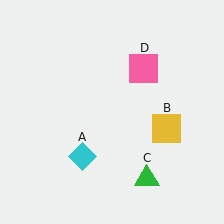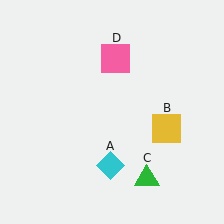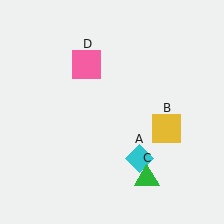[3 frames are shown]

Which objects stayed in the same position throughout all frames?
Yellow square (object B) and green triangle (object C) remained stationary.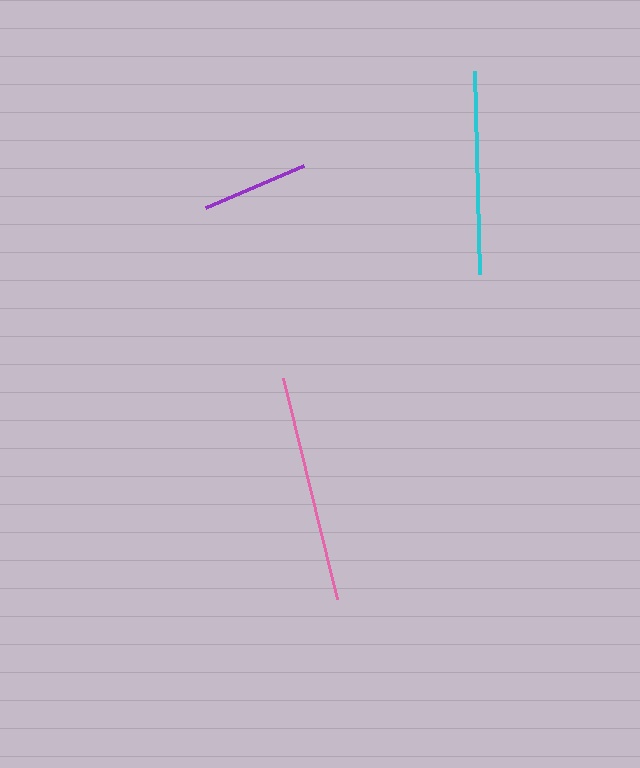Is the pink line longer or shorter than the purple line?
The pink line is longer than the purple line.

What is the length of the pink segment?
The pink segment is approximately 228 pixels long.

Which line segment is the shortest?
The purple line is the shortest at approximately 106 pixels.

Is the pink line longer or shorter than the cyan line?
The pink line is longer than the cyan line.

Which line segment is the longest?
The pink line is the longest at approximately 228 pixels.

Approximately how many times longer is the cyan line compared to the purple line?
The cyan line is approximately 1.9 times the length of the purple line.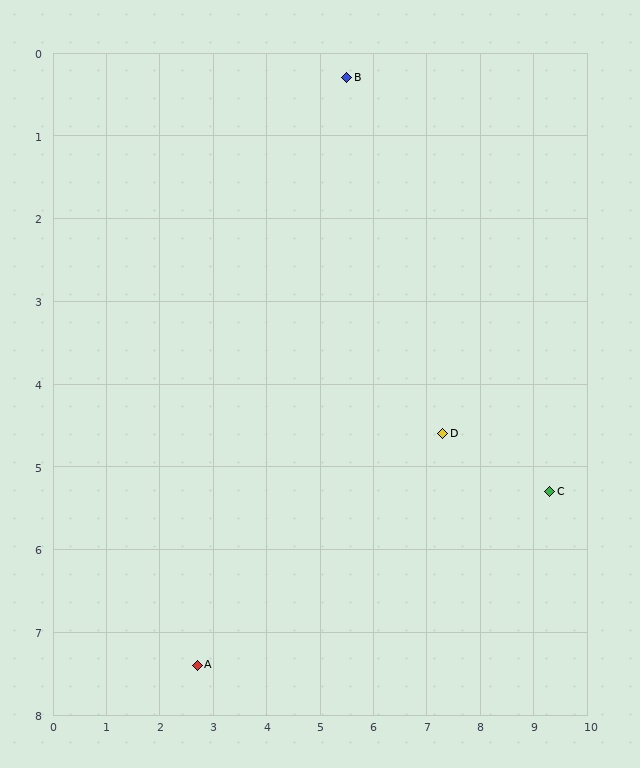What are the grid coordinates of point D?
Point D is at approximately (7.3, 4.6).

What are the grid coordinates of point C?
Point C is at approximately (9.3, 5.3).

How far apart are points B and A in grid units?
Points B and A are about 7.6 grid units apart.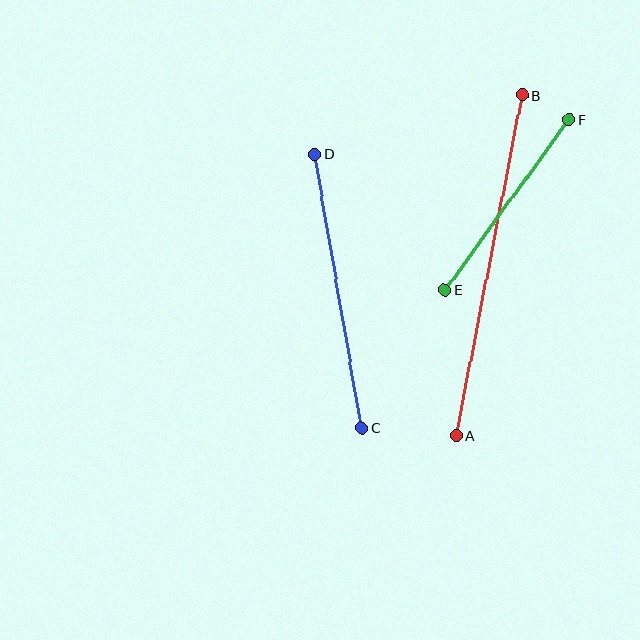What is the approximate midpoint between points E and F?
The midpoint is at approximately (507, 205) pixels.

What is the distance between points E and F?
The distance is approximately 211 pixels.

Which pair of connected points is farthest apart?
Points A and B are farthest apart.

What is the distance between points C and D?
The distance is approximately 278 pixels.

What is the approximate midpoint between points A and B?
The midpoint is at approximately (489, 265) pixels.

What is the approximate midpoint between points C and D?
The midpoint is at approximately (338, 291) pixels.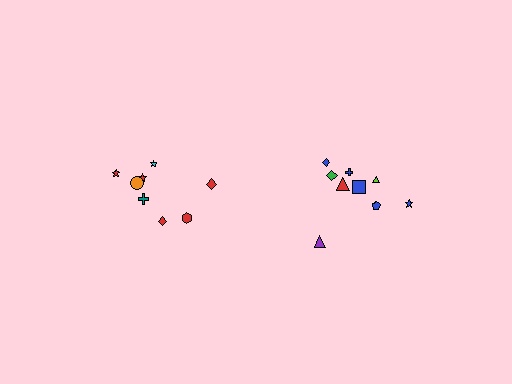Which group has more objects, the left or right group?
The right group.